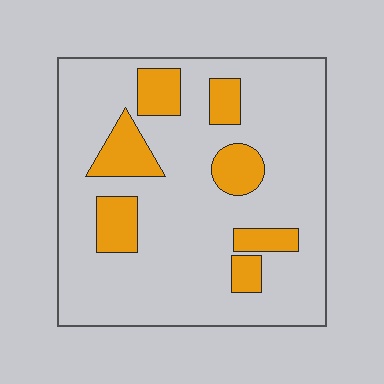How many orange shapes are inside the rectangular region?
7.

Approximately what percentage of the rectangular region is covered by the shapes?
Approximately 20%.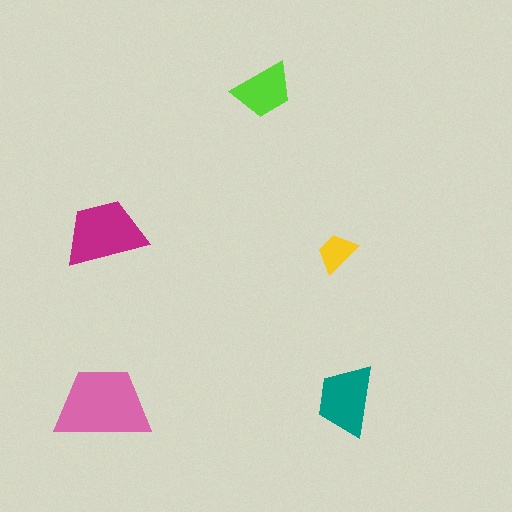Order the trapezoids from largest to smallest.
the pink one, the magenta one, the teal one, the lime one, the yellow one.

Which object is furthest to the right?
The teal trapezoid is rightmost.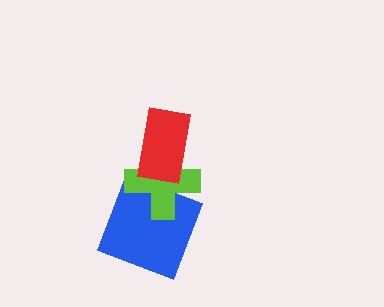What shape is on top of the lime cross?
The red rectangle is on top of the lime cross.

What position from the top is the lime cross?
The lime cross is 2nd from the top.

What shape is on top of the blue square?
The lime cross is on top of the blue square.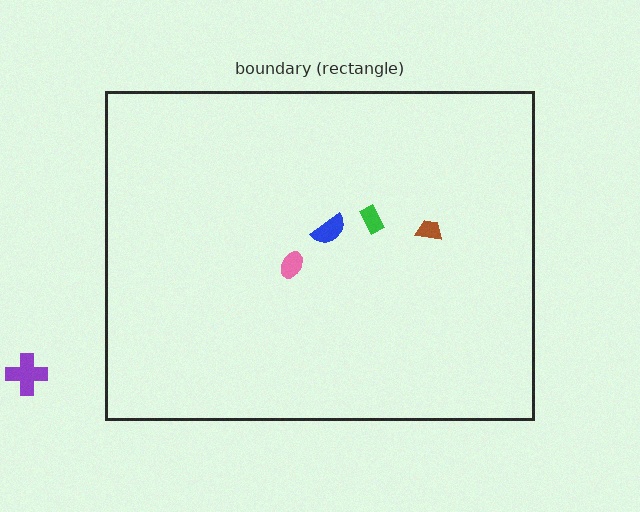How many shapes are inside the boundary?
4 inside, 1 outside.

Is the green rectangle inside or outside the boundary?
Inside.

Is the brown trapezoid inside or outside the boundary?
Inside.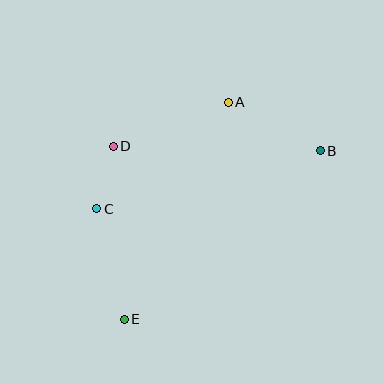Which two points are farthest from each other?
Points B and E are farthest from each other.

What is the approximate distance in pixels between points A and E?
The distance between A and E is approximately 241 pixels.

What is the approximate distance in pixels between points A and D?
The distance between A and D is approximately 123 pixels.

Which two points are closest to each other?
Points C and D are closest to each other.